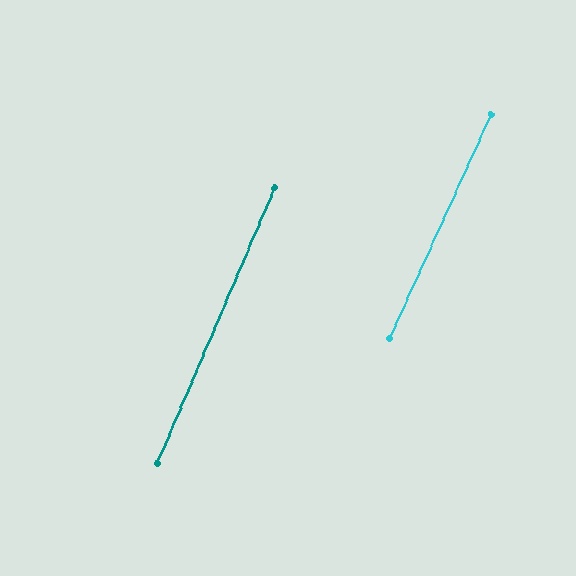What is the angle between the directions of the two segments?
Approximately 1 degree.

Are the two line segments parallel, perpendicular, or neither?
Parallel — their directions differ by only 1.2°.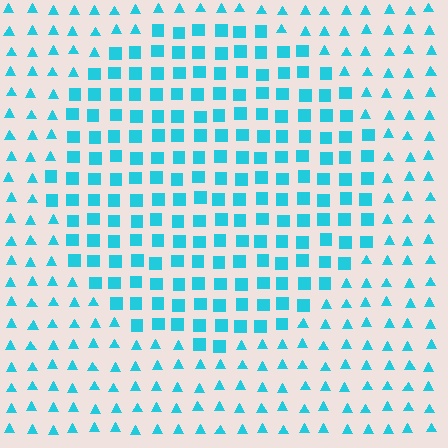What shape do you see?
I see a circle.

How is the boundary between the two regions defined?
The boundary is defined by a change in element shape: squares inside vs. triangles outside. All elements share the same color and spacing.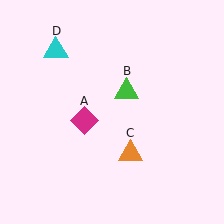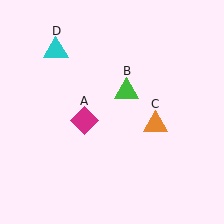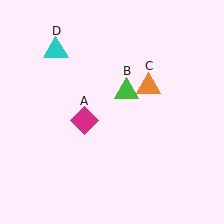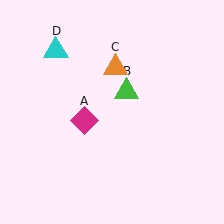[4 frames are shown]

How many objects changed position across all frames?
1 object changed position: orange triangle (object C).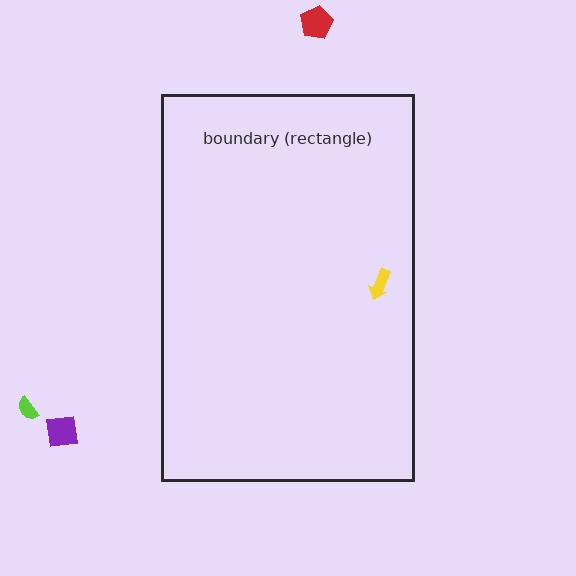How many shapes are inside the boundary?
1 inside, 3 outside.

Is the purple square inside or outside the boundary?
Outside.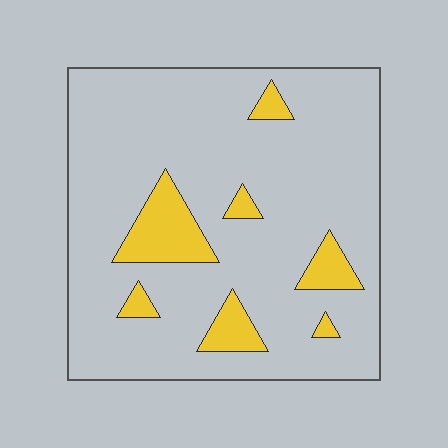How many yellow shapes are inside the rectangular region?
7.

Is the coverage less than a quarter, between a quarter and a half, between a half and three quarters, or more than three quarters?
Less than a quarter.